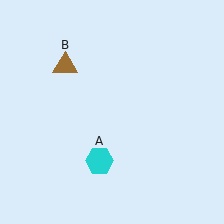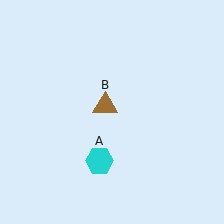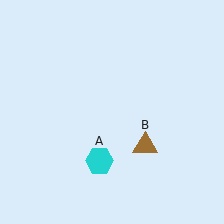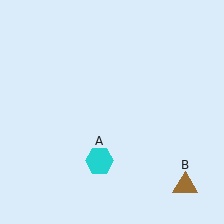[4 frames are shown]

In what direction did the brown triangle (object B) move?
The brown triangle (object B) moved down and to the right.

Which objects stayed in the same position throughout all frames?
Cyan hexagon (object A) remained stationary.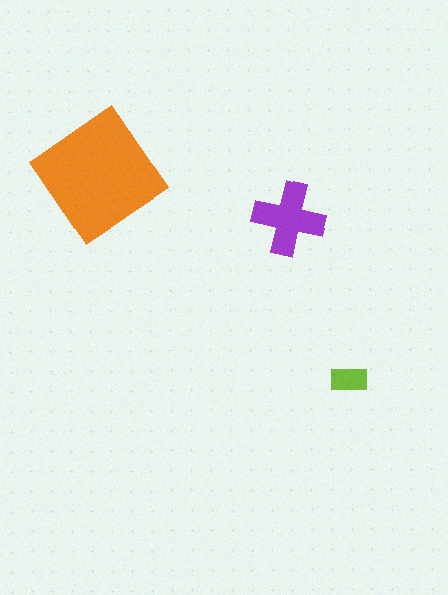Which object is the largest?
The orange diamond.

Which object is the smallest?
The lime rectangle.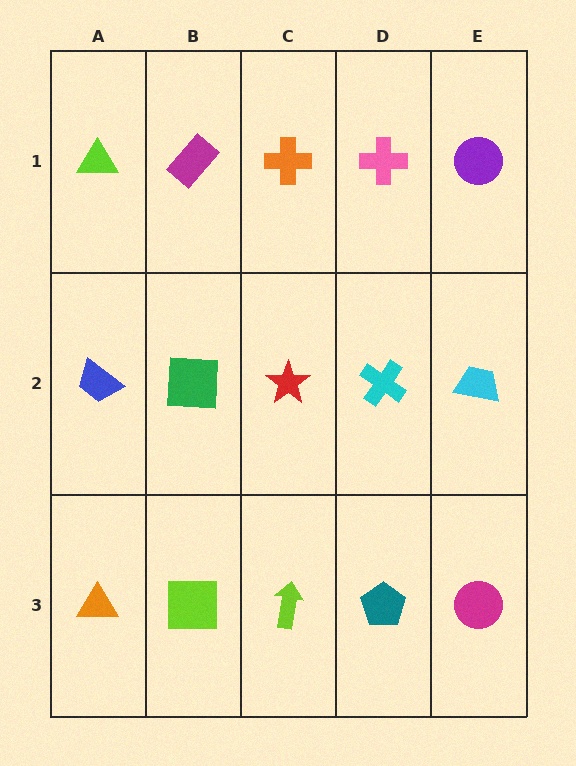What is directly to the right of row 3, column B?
A lime arrow.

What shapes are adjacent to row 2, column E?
A purple circle (row 1, column E), a magenta circle (row 3, column E), a cyan cross (row 2, column D).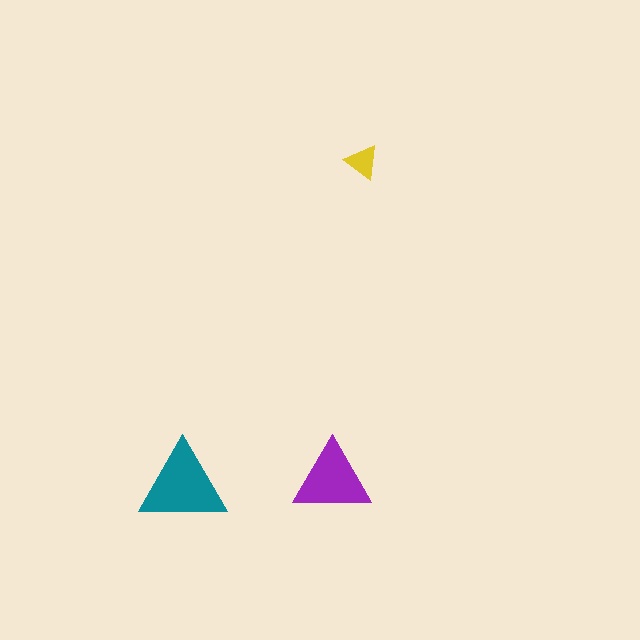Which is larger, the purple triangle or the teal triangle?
The teal one.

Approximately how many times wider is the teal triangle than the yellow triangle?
About 2.5 times wider.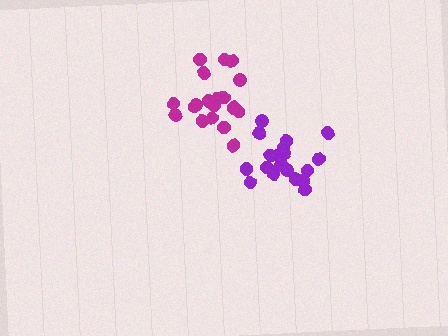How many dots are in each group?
Group 1: 19 dots, Group 2: 19 dots (38 total).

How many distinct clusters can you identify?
There are 2 distinct clusters.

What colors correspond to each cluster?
The clusters are colored: purple, magenta.